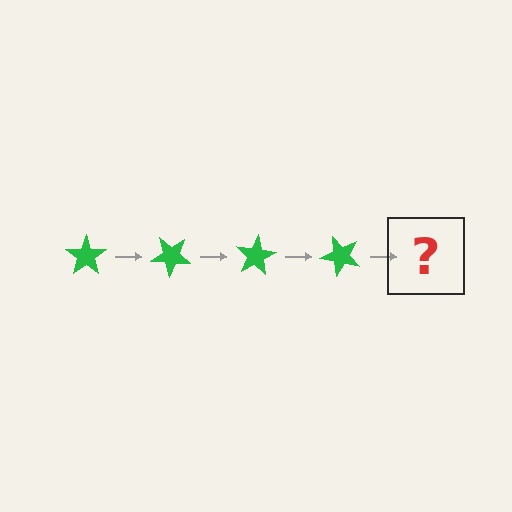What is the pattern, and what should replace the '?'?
The pattern is that the star rotates 40 degrees each step. The '?' should be a green star rotated 160 degrees.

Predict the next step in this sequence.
The next step is a green star rotated 160 degrees.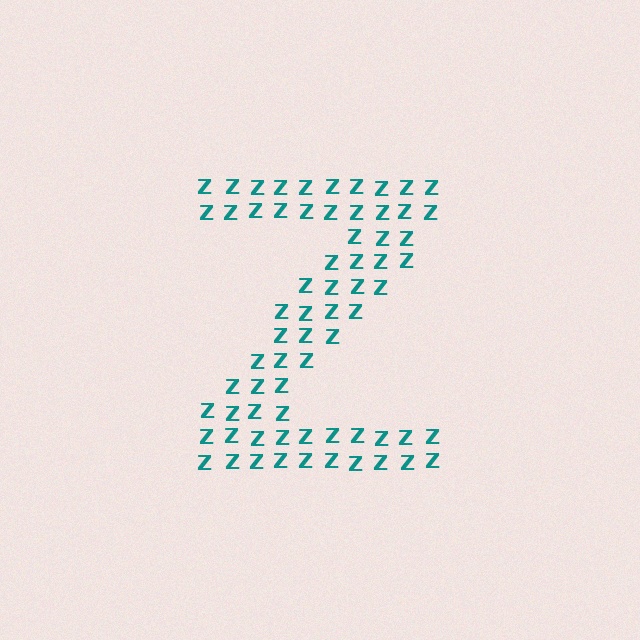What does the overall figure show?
The overall figure shows the letter Z.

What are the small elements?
The small elements are letter Z's.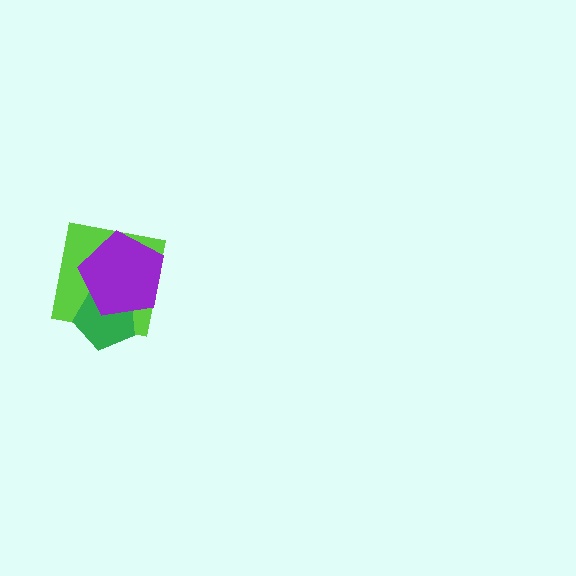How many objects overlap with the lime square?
2 objects overlap with the lime square.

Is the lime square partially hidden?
Yes, it is partially covered by another shape.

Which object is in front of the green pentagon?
The purple pentagon is in front of the green pentagon.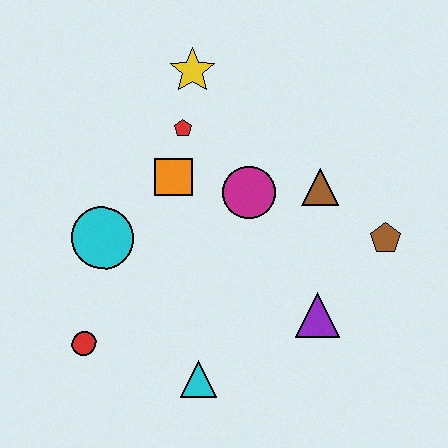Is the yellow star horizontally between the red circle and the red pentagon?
No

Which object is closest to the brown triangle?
The magenta circle is closest to the brown triangle.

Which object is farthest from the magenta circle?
The red circle is farthest from the magenta circle.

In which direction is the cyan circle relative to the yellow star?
The cyan circle is below the yellow star.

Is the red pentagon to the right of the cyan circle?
Yes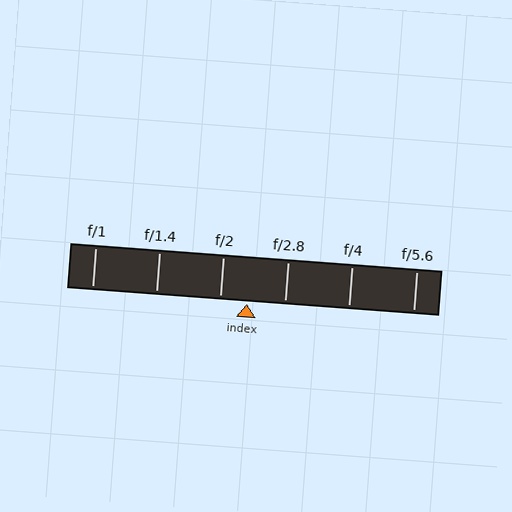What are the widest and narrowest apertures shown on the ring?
The widest aperture shown is f/1 and the narrowest is f/5.6.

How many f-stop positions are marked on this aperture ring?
There are 6 f-stop positions marked.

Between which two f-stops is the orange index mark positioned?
The index mark is between f/2 and f/2.8.